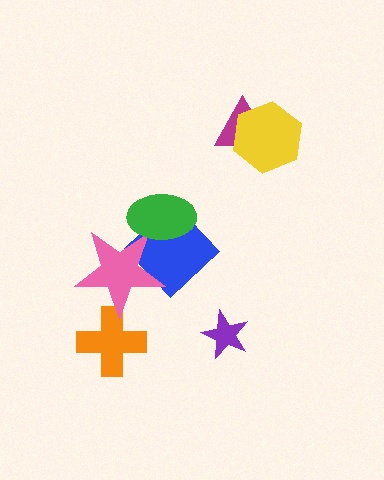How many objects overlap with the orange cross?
1 object overlaps with the orange cross.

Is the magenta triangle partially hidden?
Yes, it is partially covered by another shape.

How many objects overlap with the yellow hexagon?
1 object overlaps with the yellow hexagon.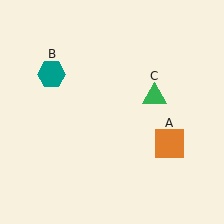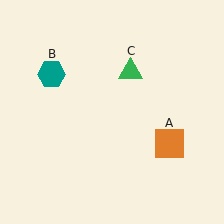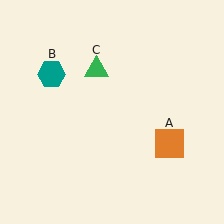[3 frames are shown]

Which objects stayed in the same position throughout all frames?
Orange square (object A) and teal hexagon (object B) remained stationary.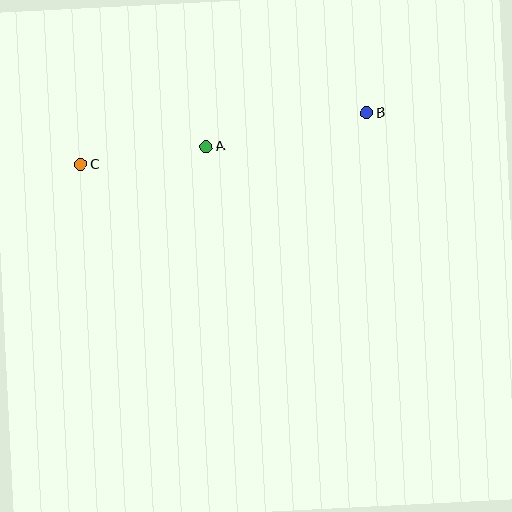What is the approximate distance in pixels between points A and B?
The distance between A and B is approximately 164 pixels.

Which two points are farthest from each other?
Points B and C are farthest from each other.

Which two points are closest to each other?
Points A and C are closest to each other.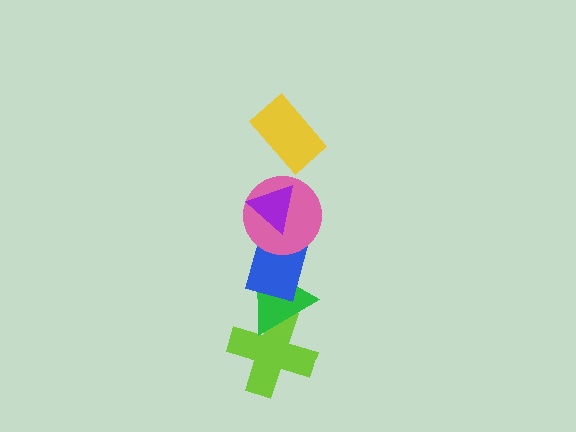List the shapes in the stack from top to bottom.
From top to bottom: the yellow rectangle, the purple triangle, the pink circle, the blue rectangle, the green triangle, the lime cross.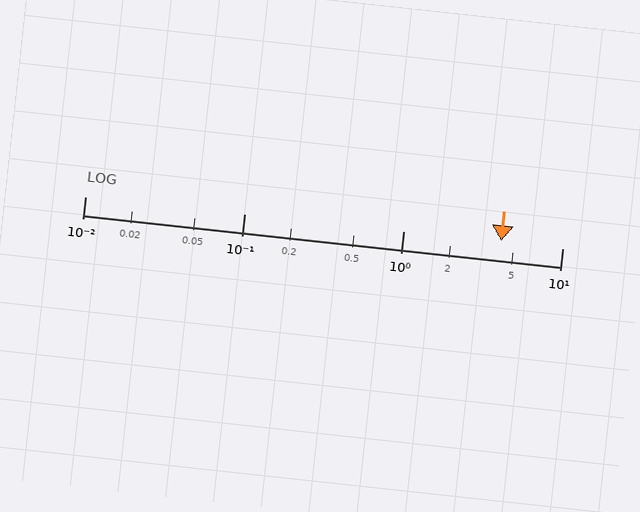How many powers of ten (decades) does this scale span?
The scale spans 3 decades, from 0.01 to 10.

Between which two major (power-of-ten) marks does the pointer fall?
The pointer is between 1 and 10.